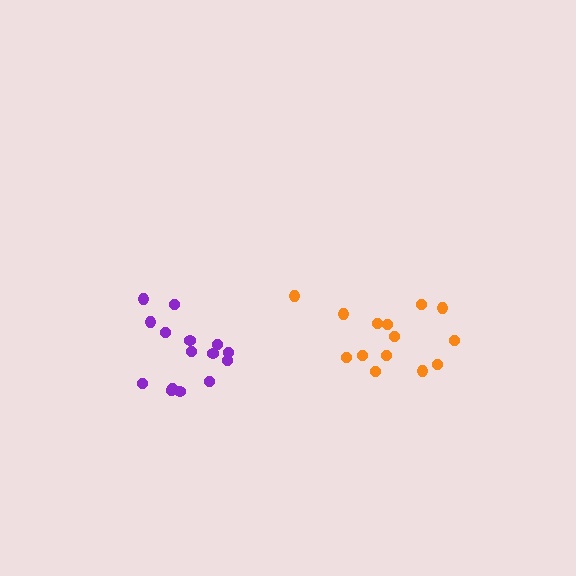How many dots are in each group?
Group 1: 15 dots, Group 2: 14 dots (29 total).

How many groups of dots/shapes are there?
There are 2 groups.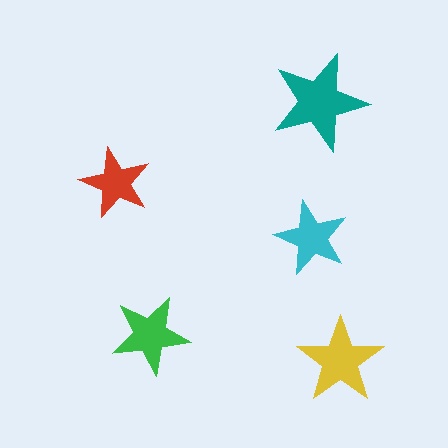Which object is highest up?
The teal star is topmost.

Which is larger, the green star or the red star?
The green one.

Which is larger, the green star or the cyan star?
The green one.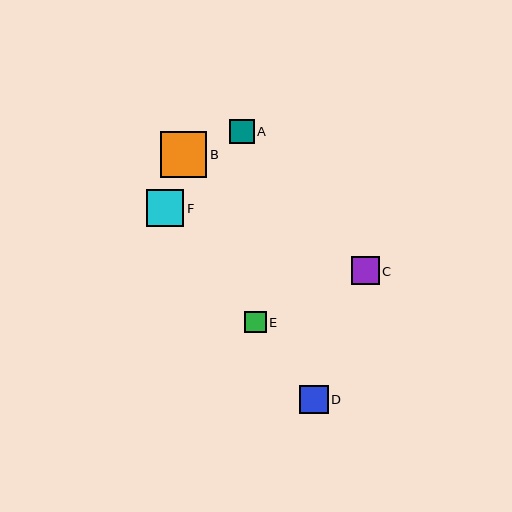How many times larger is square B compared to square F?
Square B is approximately 1.3 times the size of square F.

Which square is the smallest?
Square E is the smallest with a size of approximately 21 pixels.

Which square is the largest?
Square B is the largest with a size of approximately 46 pixels.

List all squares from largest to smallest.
From largest to smallest: B, F, D, C, A, E.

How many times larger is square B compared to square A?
Square B is approximately 1.9 times the size of square A.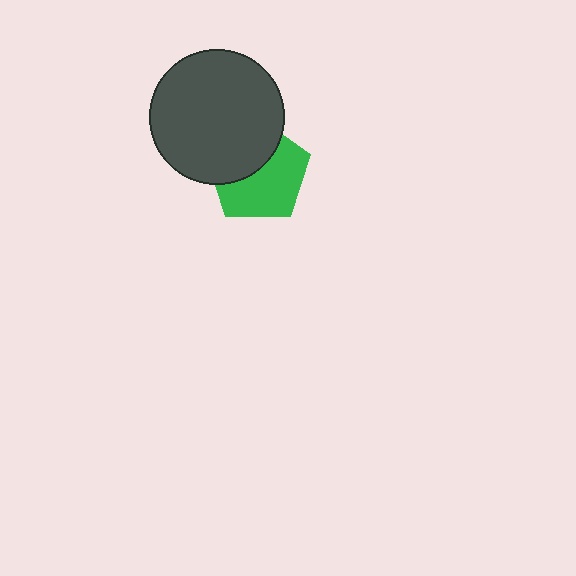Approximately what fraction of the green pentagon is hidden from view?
Roughly 42% of the green pentagon is hidden behind the dark gray circle.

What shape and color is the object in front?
The object in front is a dark gray circle.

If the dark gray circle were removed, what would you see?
You would see the complete green pentagon.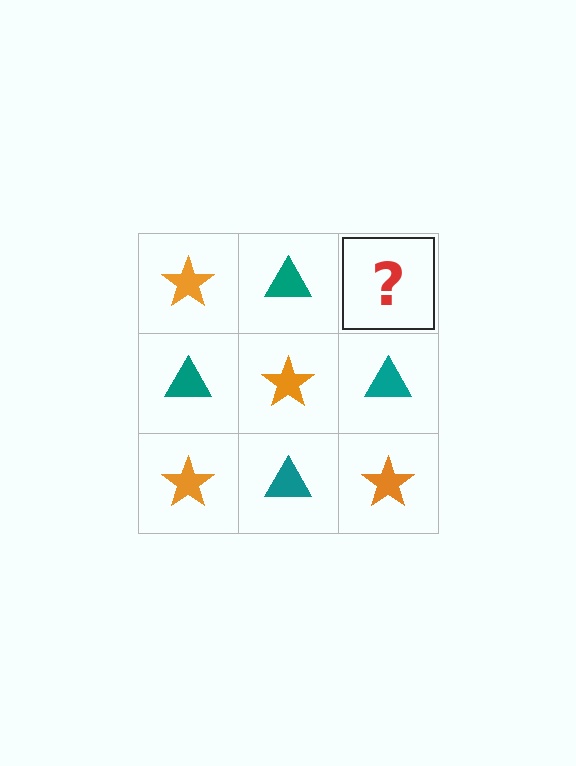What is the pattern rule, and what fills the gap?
The rule is that it alternates orange star and teal triangle in a checkerboard pattern. The gap should be filled with an orange star.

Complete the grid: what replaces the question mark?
The question mark should be replaced with an orange star.